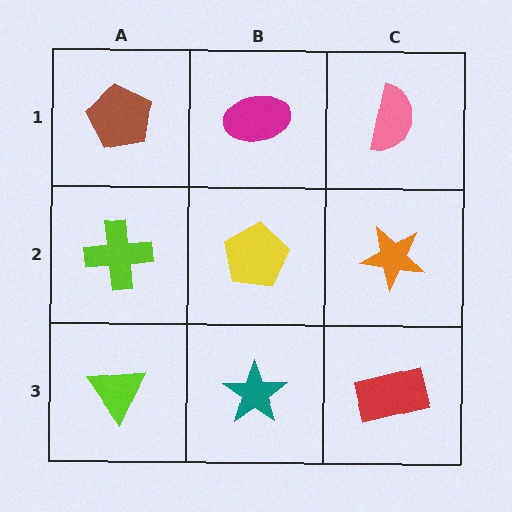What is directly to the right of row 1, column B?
A pink semicircle.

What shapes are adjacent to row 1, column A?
A lime cross (row 2, column A), a magenta ellipse (row 1, column B).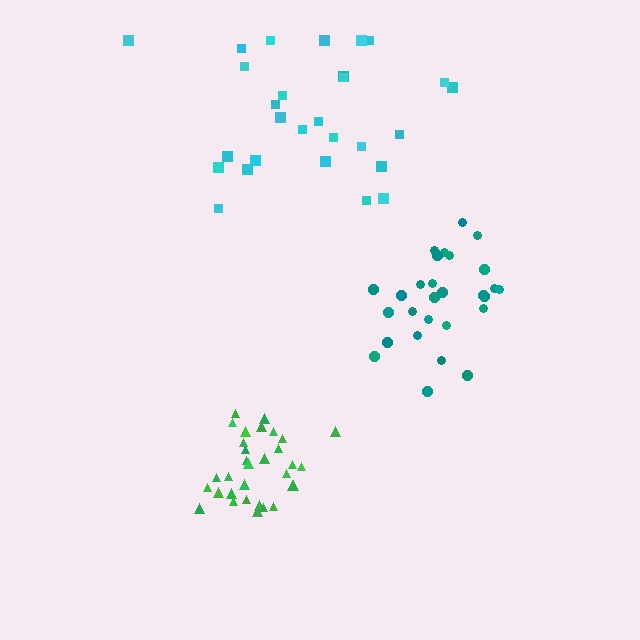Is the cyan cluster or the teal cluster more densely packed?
Teal.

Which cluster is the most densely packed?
Green.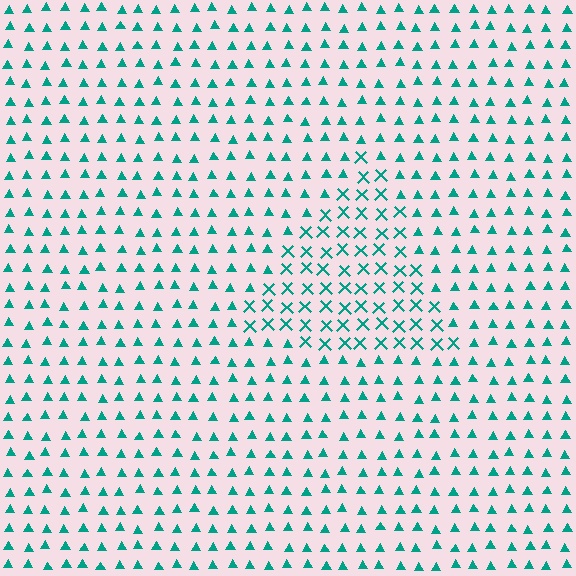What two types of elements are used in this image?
The image uses X marks inside the triangle region and triangles outside it.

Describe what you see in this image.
The image is filled with small teal elements arranged in a uniform grid. A triangle-shaped region contains X marks, while the surrounding area contains triangles. The boundary is defined purely by the change in element shape.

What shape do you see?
I see a triangle.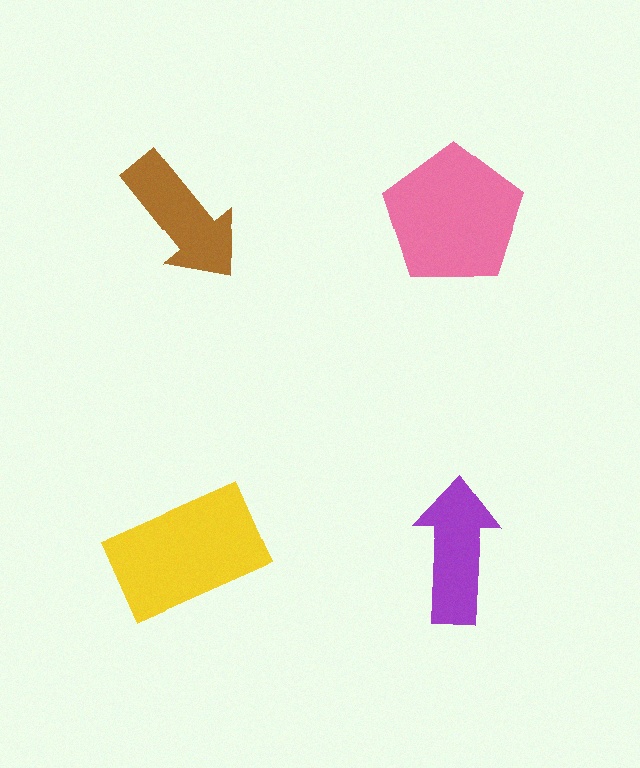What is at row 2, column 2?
A purple arrow.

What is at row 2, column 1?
A yellow rectangle.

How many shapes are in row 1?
2 shapes.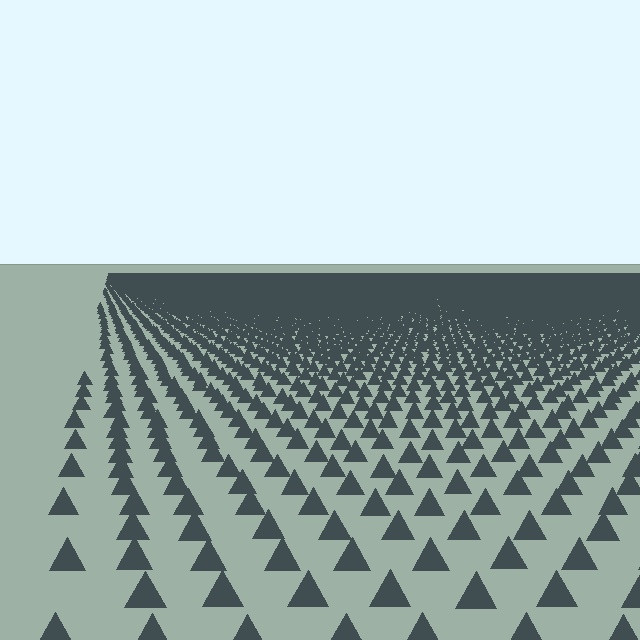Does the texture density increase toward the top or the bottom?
Density increases toward the top.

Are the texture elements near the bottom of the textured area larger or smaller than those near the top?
Larger. Near the bottom, elements are closer to the viewer and appear at a bigger on-screen size.